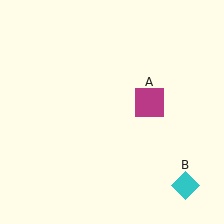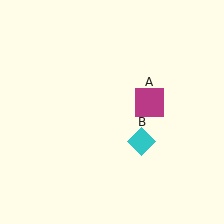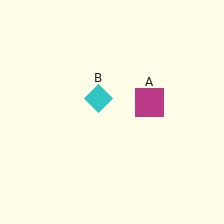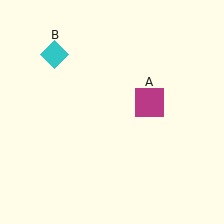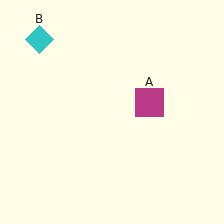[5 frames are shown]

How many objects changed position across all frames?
1 object changed position: cyan diamond (object B).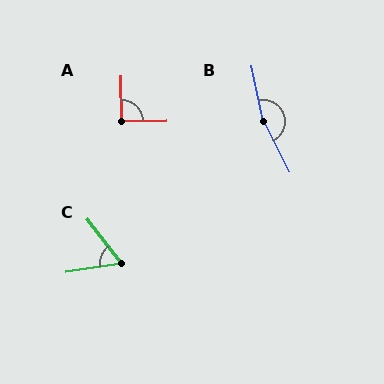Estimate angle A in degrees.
Approximately 90 degrees.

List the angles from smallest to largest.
C (61°), A (90°), B (165°).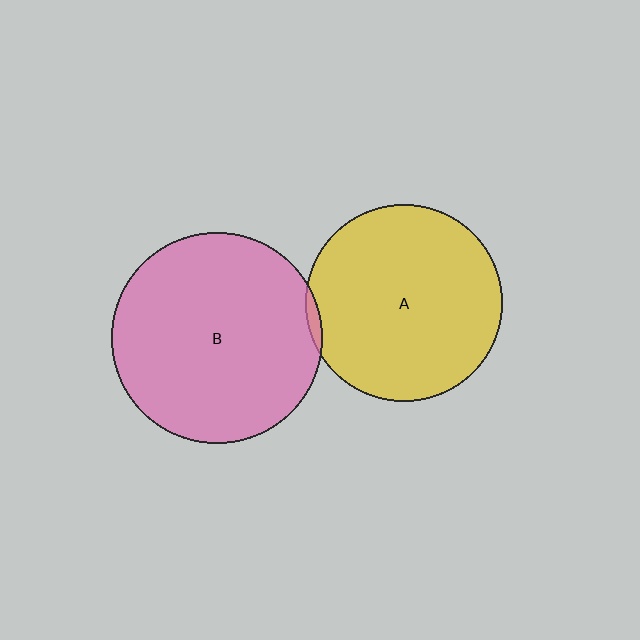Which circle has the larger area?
Circle B (pink).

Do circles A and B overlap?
Yes.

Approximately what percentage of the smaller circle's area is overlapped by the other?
Approximately 5%.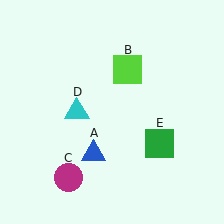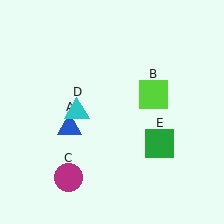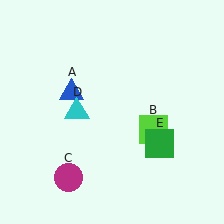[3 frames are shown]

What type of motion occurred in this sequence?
The blue triangle (object A), lime square (object B) rotated clockwise around the center of the scene.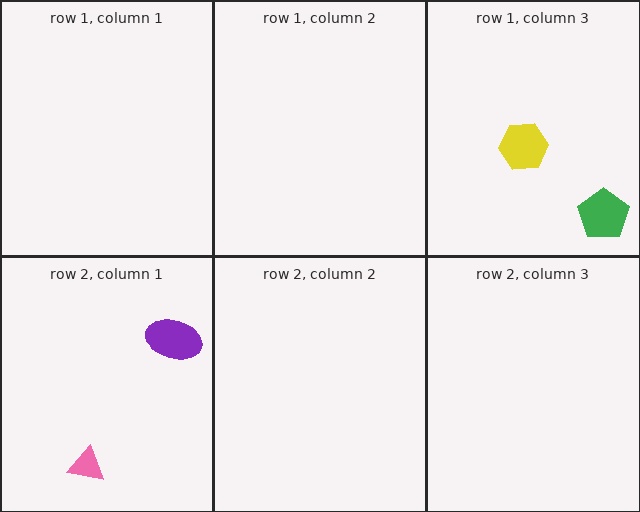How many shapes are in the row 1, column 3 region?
2.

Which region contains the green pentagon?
The row 1, column 3 region.